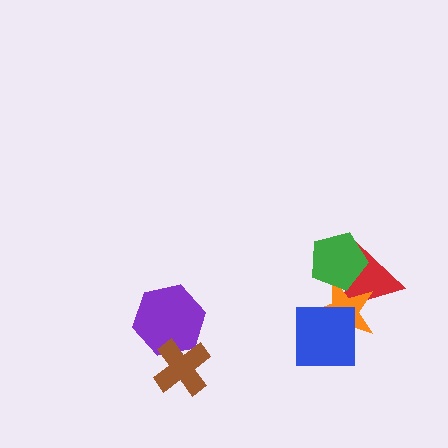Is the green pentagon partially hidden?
No, no other shape covers it.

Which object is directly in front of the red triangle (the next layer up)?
The orange star is directly in front of the red triangle.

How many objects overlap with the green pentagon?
2 objects overlap with the green pentagon.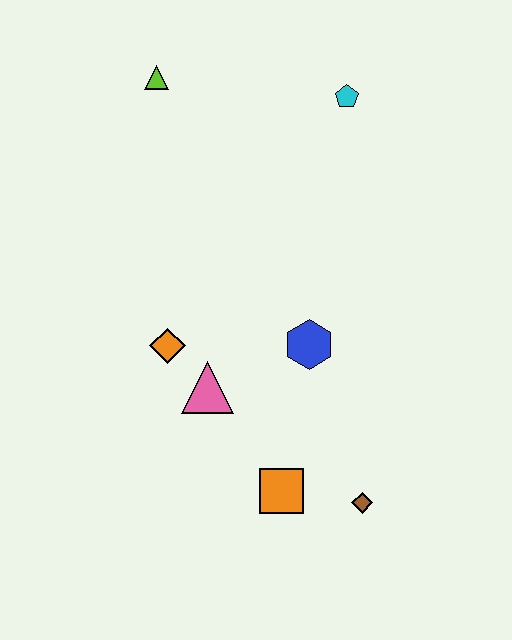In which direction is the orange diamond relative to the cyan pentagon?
The orange diamond is below the cyan pentagon.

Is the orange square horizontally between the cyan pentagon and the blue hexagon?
No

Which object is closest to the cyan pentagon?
The lime triangle is closest to the cyan pentagon.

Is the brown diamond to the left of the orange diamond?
No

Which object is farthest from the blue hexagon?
The lime triangle is farthest from the blue hexagon.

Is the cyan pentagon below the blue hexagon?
No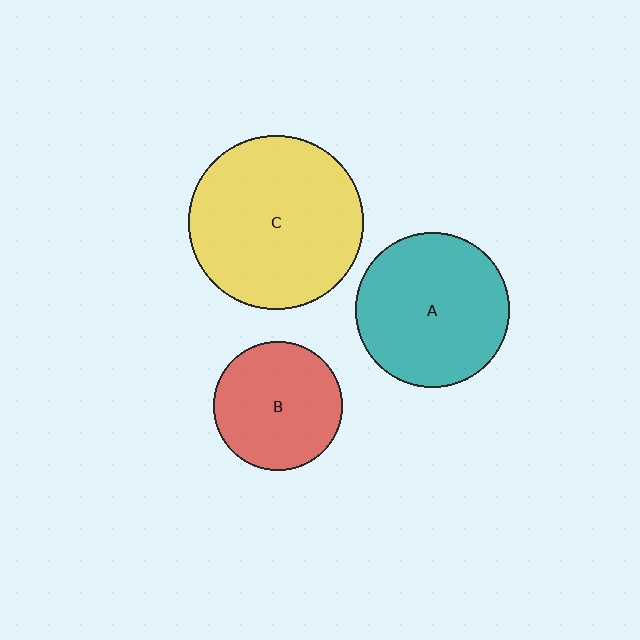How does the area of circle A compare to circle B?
Approximately 1.4 times.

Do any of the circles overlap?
No, none of the circles overlap.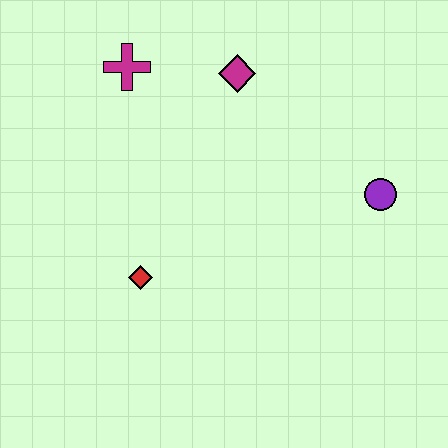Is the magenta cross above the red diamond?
Yes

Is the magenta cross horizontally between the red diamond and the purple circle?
No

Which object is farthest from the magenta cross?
The purple circle is farthest from the magenta cross.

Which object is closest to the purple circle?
The magenta diamond is closest to the purple circle.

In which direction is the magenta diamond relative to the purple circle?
The magenta diamond is to the left of the purple circle.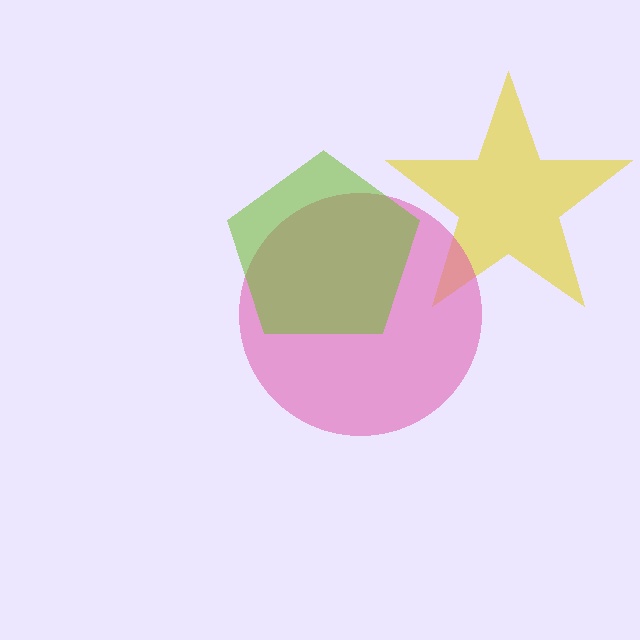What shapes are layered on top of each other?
The layered shapes are: a yellow star, a pink circle, a lime pentagon.